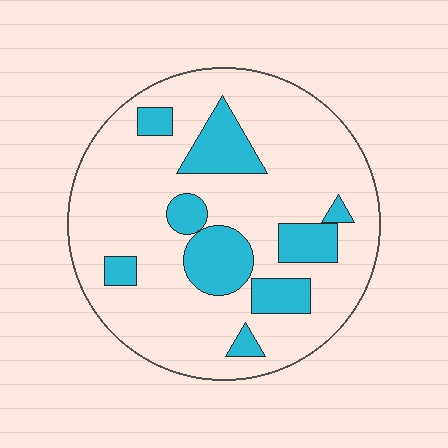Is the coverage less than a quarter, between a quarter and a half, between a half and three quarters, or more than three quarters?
Less than a quarter.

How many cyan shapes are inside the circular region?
9.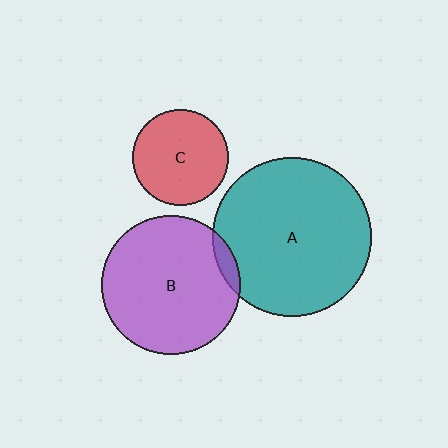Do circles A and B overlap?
Yes.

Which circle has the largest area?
Circle A (teal).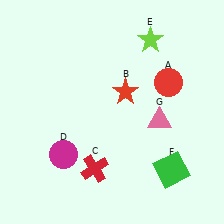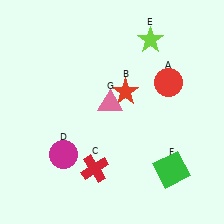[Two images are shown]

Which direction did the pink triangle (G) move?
The pink triangle (G) moved left.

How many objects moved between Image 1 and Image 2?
1 object moved between the two images.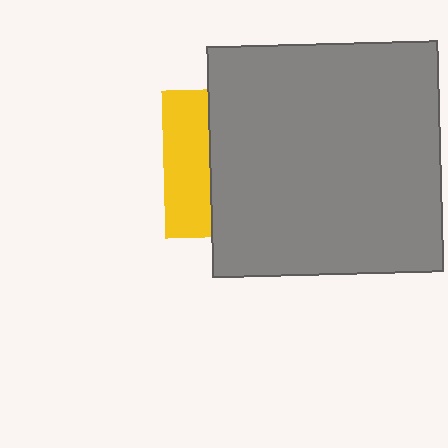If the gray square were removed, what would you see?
You would see the complete yellow square.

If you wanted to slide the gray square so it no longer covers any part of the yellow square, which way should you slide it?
Slide it right — that is the most direct way to separate the two shapes.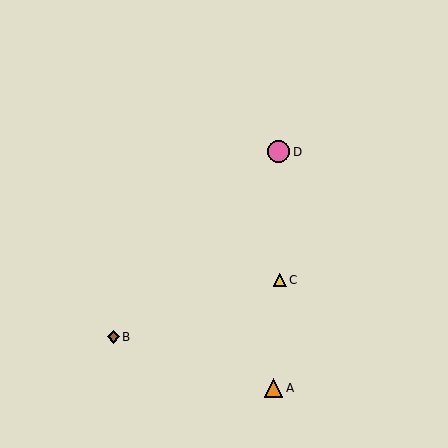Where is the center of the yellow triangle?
The center of the yellow triangle is at (280, 280).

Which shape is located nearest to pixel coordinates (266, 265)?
The yellow triangle (labeled C) at (280, 280) is nearest to that location.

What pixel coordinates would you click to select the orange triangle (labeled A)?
Click at (273, 388) to select the orange triangle A.